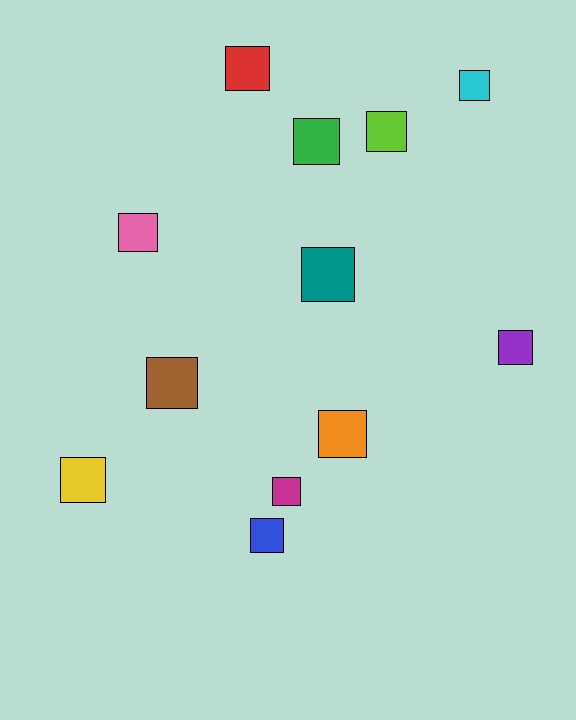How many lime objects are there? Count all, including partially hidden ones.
There is 1 lime object.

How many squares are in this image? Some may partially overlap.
There are 12 squares.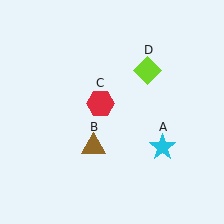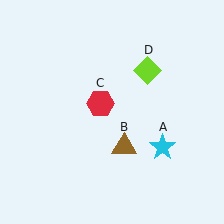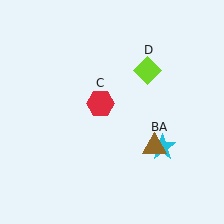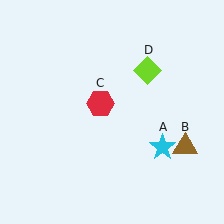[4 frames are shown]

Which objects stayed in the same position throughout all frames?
Cyan star (object A) and red hexagon (object C) and lime diamond (object D) remained stationary.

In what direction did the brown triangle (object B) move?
The brown triangle (object B) moved right.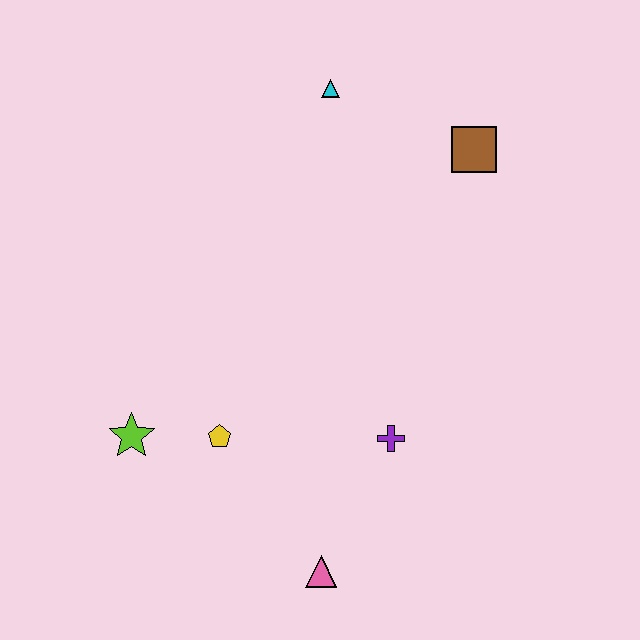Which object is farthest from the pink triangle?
The cyan triangle is farthest from the pink triangle.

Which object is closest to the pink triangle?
The purple cross is closest to the pink triangle.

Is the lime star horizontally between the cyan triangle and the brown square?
No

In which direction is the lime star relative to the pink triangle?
The lime star is to the left of the pink triangle.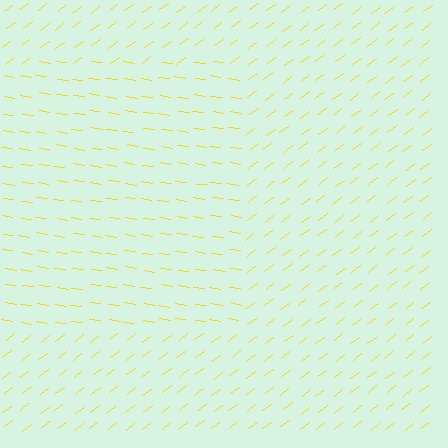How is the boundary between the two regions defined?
The boundary is defined purely by a change in line orientation (approximately 45 degrees difference). All lines are the same color and thickness.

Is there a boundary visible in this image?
Yes, there is a texture boundary formed by a change in line orientation.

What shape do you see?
I see a rectangle.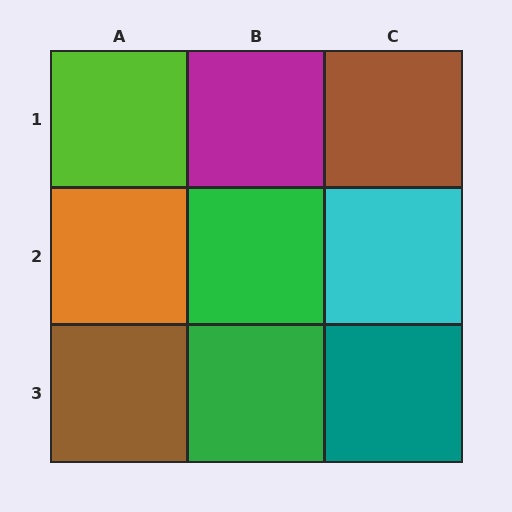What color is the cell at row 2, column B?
Green.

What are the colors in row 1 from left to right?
Lime, magenta, brown.